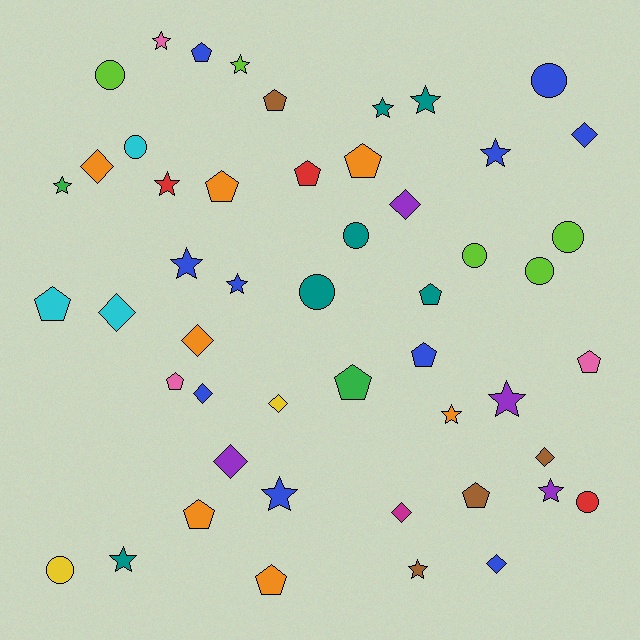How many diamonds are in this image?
There are 11 diamonds.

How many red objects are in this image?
There are 3 red objects.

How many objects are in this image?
There are 50 objects.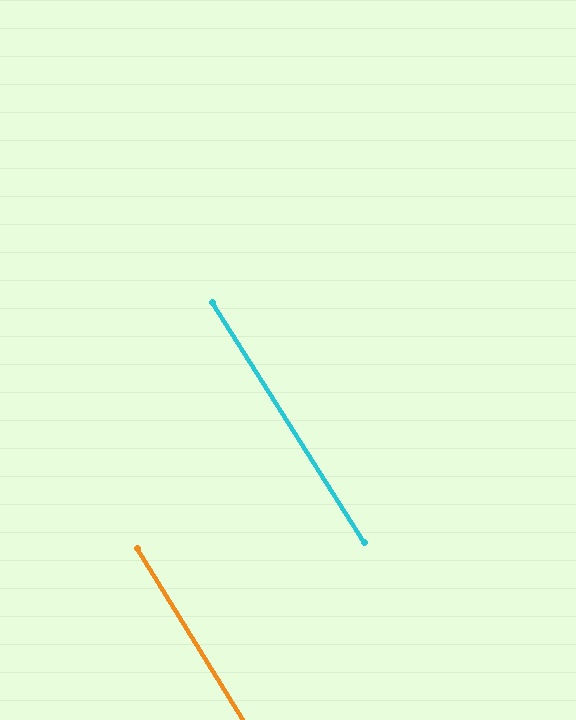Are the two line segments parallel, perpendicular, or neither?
Parallel — their directions differ by only 0.6°.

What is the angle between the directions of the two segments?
Approximately 1 degree.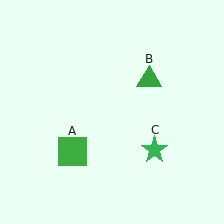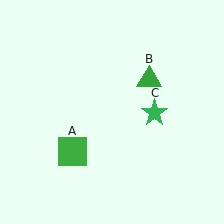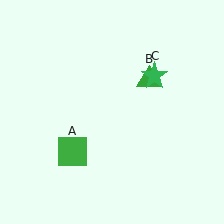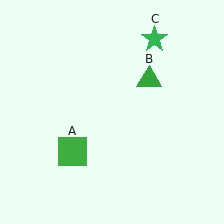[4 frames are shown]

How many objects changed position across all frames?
1 object changed position: green star (object C).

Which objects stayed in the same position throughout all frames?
Green square (object A) and green triangle (object B) remained stationary.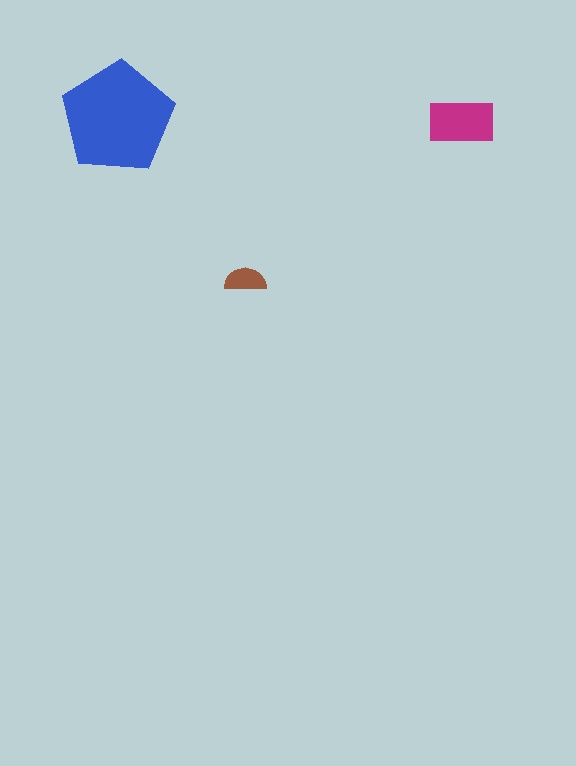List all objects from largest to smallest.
The blue pentagon, the magenta rectangle, the brown semicircle.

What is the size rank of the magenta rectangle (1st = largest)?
2nd.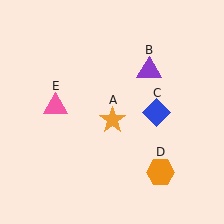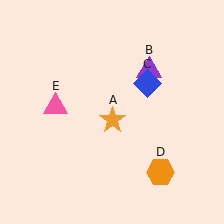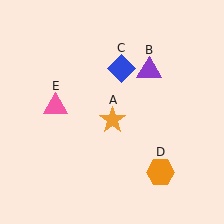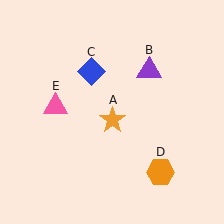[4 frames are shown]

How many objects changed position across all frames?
1 object changed position: blue diamond (object C).